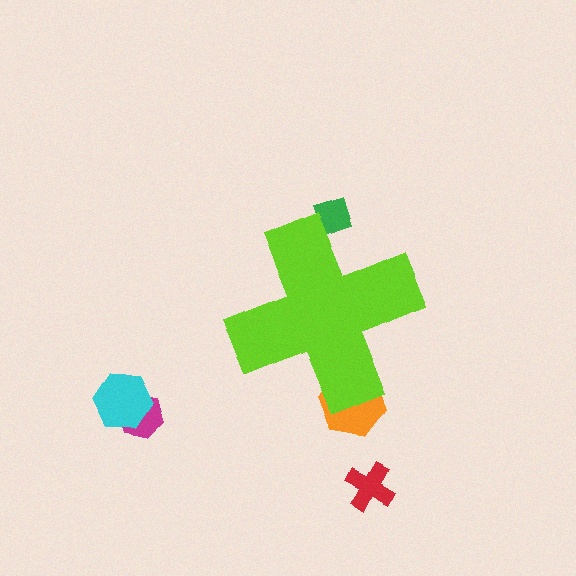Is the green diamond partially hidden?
Yes, the green diamond is partially hidden behind the lime cross.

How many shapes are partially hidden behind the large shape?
2 shapes are partially hidden.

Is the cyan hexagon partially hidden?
No, the cyan hexagon is fully visible.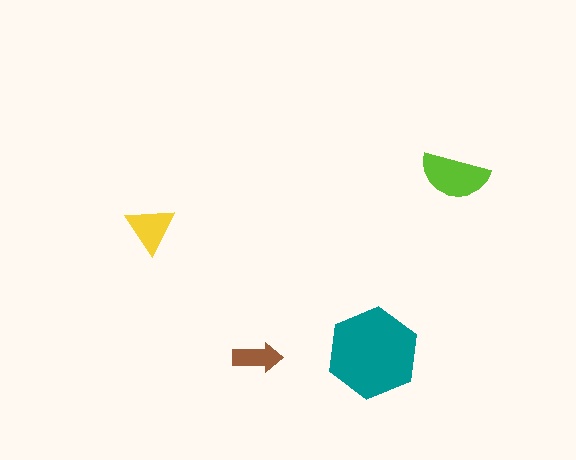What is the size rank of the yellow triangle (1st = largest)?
3rd.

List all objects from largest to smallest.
The teal hexagon, the lime semicircle, the yellow triangle, the brown arrow.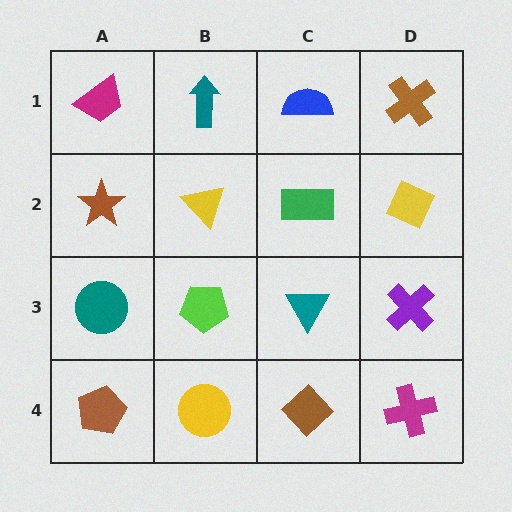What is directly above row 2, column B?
A teal arrow.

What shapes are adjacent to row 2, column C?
A blue semicircle (row 1, column C), a teal triangle (row 3, column C), a yellow triangle (row 2, column B), a yellow diamond (row 2, column D).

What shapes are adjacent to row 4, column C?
A teal triangle (row 3, column C), a yellow circle (row 4, column B), a magenta cross (row 4, column D).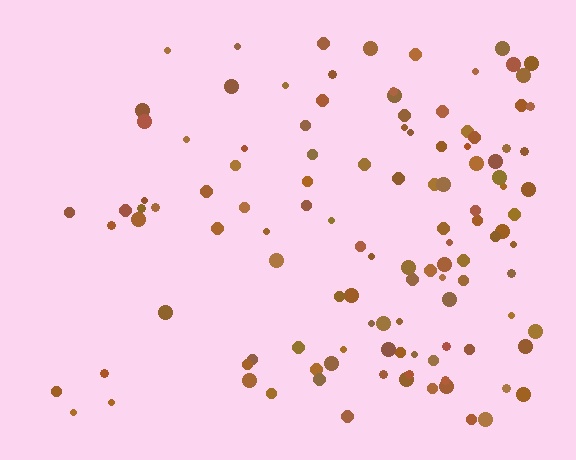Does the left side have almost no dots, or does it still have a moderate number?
Still a moderate number, just noticeably fewer than the right.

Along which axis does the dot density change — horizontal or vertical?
Horizontal.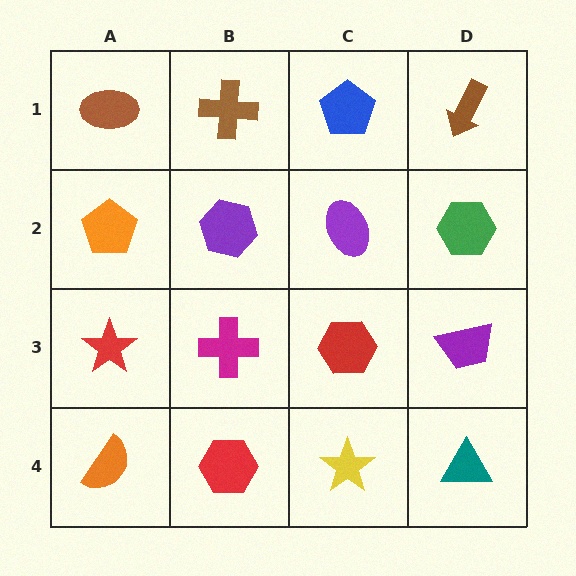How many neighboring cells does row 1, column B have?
3.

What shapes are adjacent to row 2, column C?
A blue pentagon (row 1, column C), a red hexagon (row 3, column C), a purple hexagon (row 2, column B), a green hexagon (row 2, column D).